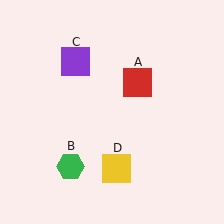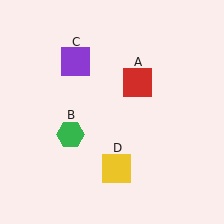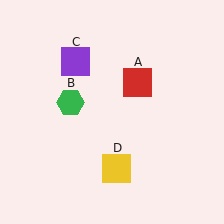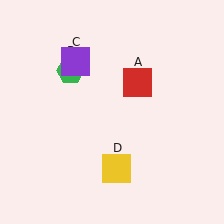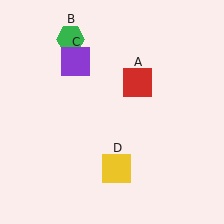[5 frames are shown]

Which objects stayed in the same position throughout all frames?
Red square (object A) and purple square (object C) and yellow square (object D) remained stationary.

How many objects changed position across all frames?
1 object changed position: green hexagon (object B).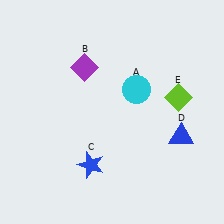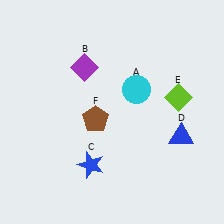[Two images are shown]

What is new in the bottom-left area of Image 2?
A brown pentagon (F) was added in the bottom-left area of Image 2.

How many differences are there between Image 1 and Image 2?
There is 1 difference between the two images.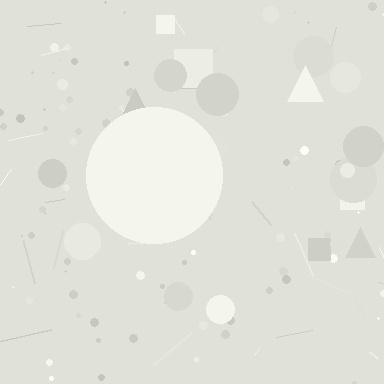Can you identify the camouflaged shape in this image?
The camouflaged shape is a circle.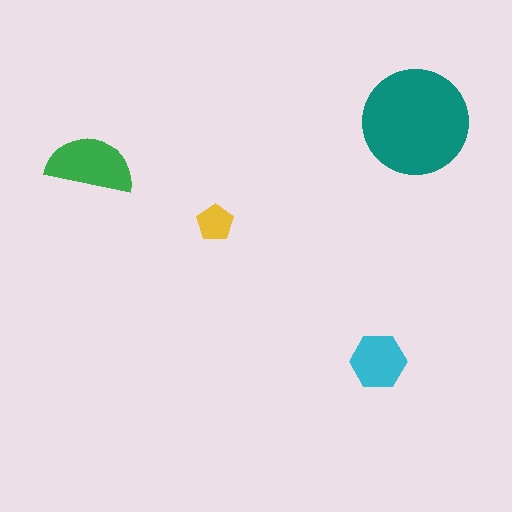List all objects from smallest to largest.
The yellow pentagon, the cyan hexagon, the green semicircle, the teal circle.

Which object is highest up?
The teal circle is topmost.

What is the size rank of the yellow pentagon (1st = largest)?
4th.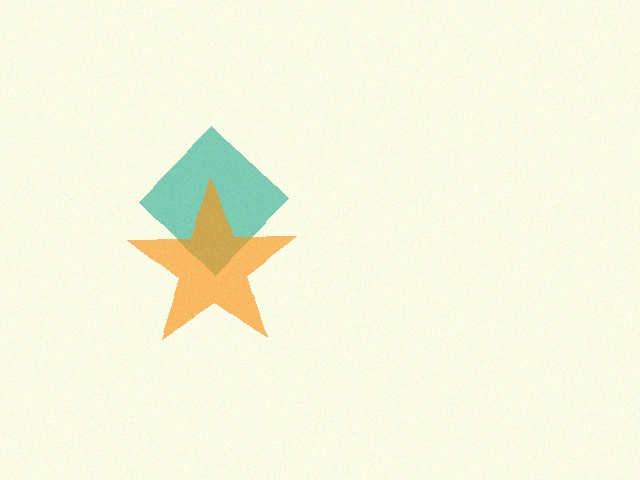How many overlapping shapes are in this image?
There are 2 overlapping shapes in the image.